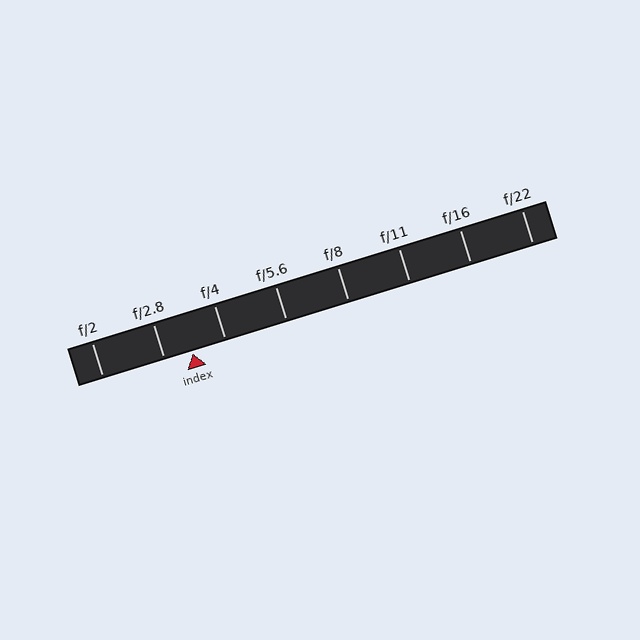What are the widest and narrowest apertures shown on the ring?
The widest aperture shown is f/2 and the narrowest is f/22.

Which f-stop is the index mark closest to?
The index mark is closest to f/2.8.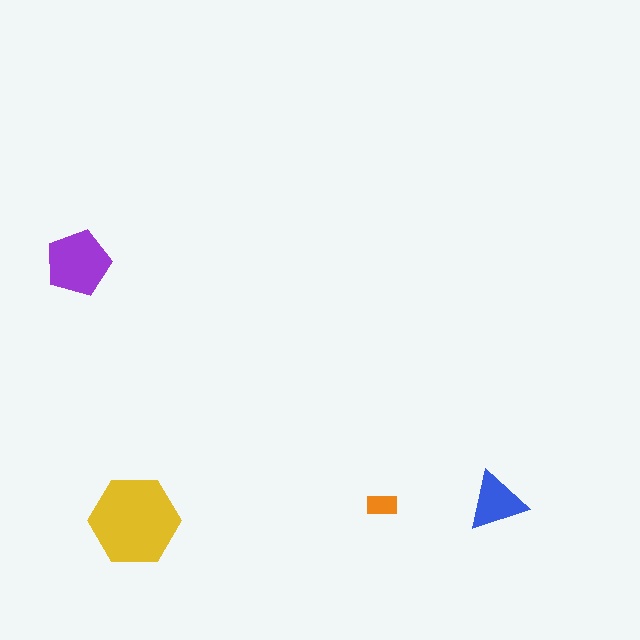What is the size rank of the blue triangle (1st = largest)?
3rd.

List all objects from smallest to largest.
The orange rectangle, the blue triangle, the purple pentagon, the yellow hexagon.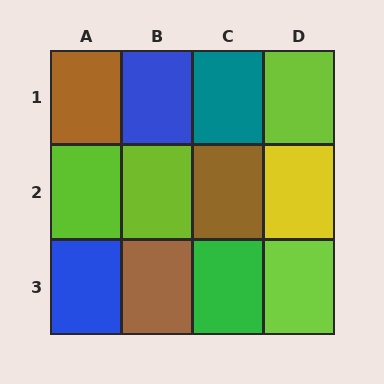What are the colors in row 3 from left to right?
Blue, brown, green, lime.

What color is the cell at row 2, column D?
Yellow.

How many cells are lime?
4 cells are lime.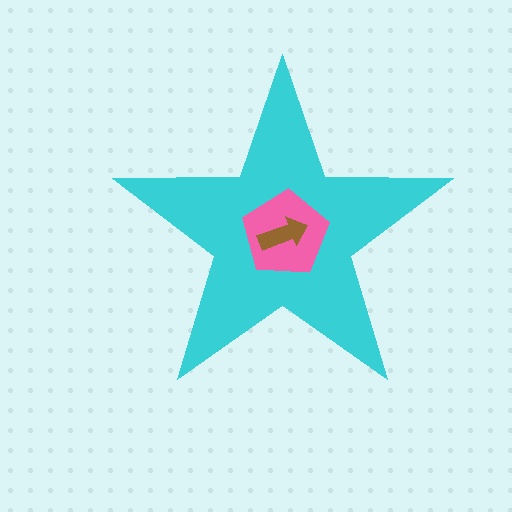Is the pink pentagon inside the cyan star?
Yes.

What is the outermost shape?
The cyan star.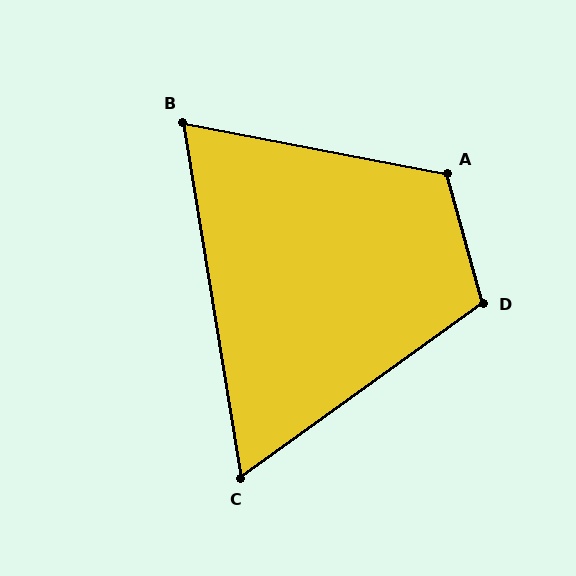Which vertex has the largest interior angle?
A, at approximately 116 degrees.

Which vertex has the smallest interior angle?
C, at approximately 64 degrees.